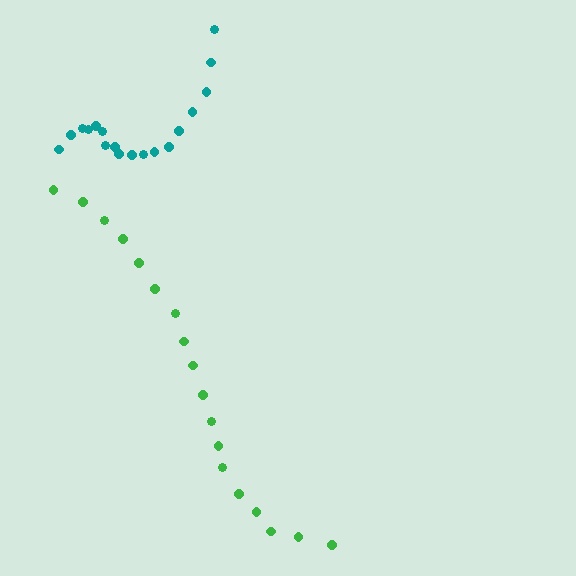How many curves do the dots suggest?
There are 2 distinct paths.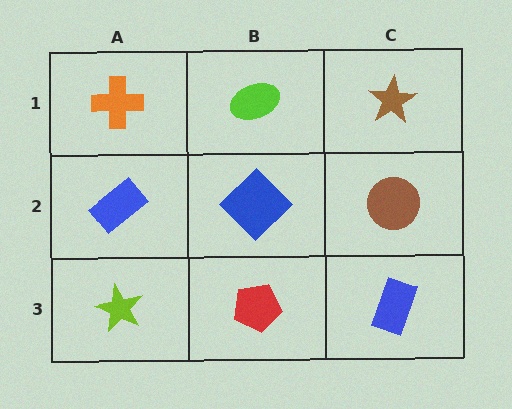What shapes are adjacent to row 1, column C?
A brown circle (row 2, column C), a lime ellipse (row 1, column B).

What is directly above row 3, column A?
A blue rectangle.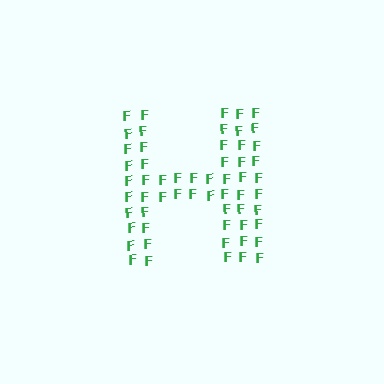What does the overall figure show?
The overall figure shows the letter H.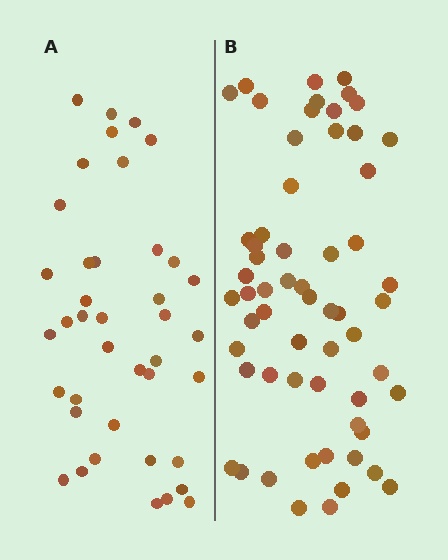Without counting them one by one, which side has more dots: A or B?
Region B (the right region) has more dots.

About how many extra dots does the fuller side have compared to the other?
Region B has approximately 20 more dots than region A.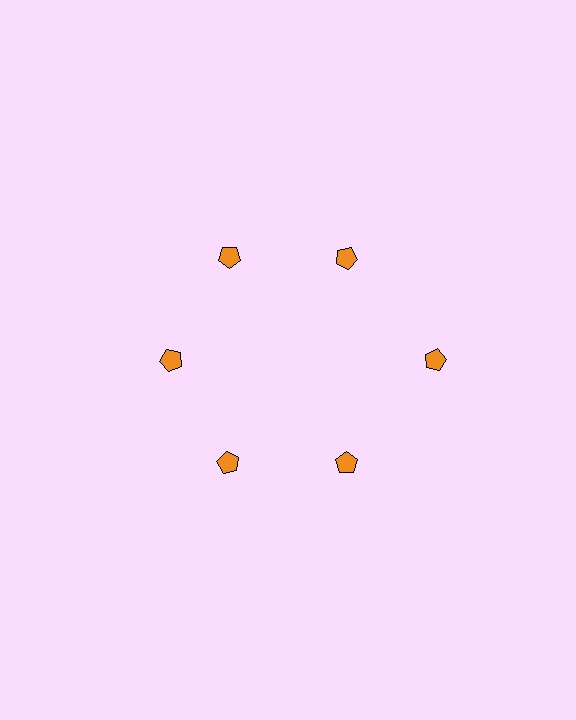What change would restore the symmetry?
The symmetry would be restored by moving it inward, back onto the ring so that all 6 pentagons sit at equal angles and equal distance from the center.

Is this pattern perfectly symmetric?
No. The 6 orange pentagons are arranged in a ring, but one element near the 3 o'clock position is pushed outward from the center, breaking the 6-fold rotational symmetry.